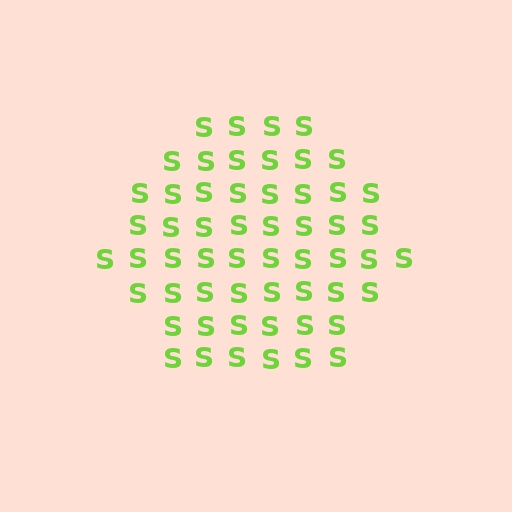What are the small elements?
The small elements are letter S's.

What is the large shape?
The large shape is a hexagon.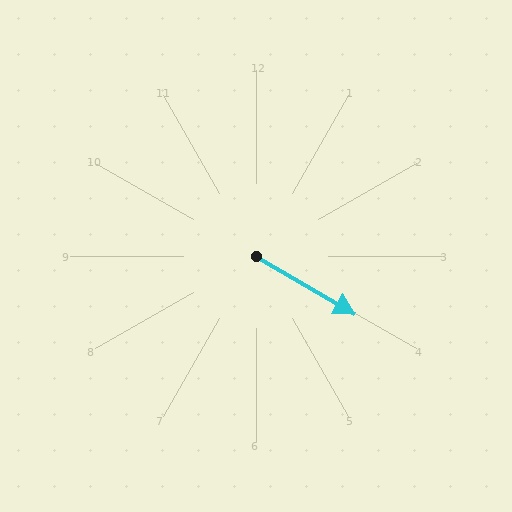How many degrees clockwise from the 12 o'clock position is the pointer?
Approximately 120 degrees.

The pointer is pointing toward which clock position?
Roughly 4 o'clock.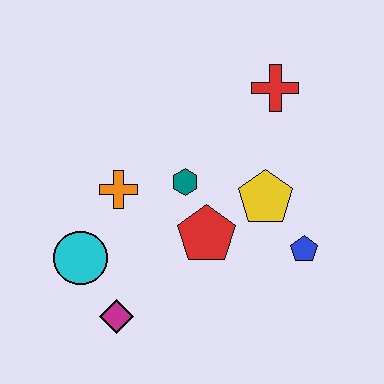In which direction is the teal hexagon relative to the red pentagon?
The teal hexagon is above the red pentagon.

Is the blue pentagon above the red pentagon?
No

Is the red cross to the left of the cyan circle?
No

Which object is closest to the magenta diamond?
The cyan circle is closest to the magenta diamond.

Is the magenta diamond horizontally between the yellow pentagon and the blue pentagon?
No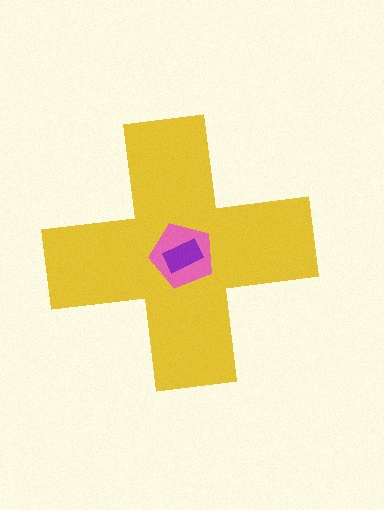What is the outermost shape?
The yellow cross.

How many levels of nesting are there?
3.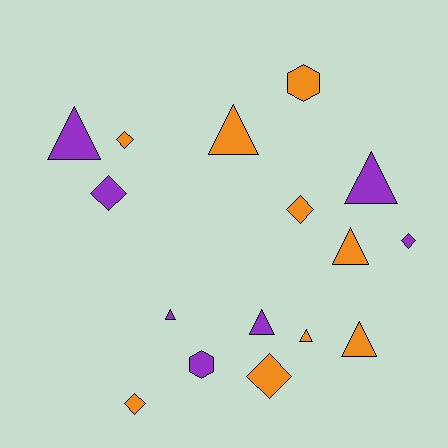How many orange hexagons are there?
There is 1 orange hexagon.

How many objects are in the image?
There are 16 objects.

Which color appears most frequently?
Orange, with 9 objects.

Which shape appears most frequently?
Triangle, with 8 objects.